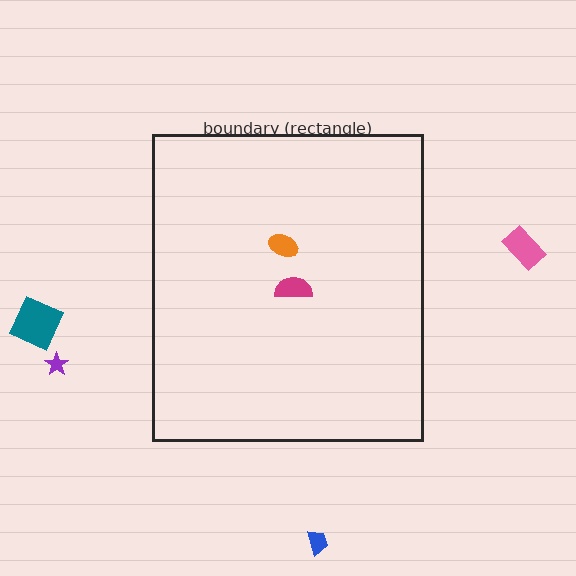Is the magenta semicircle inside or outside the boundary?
Inside.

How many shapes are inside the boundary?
2 inside, 4 outside.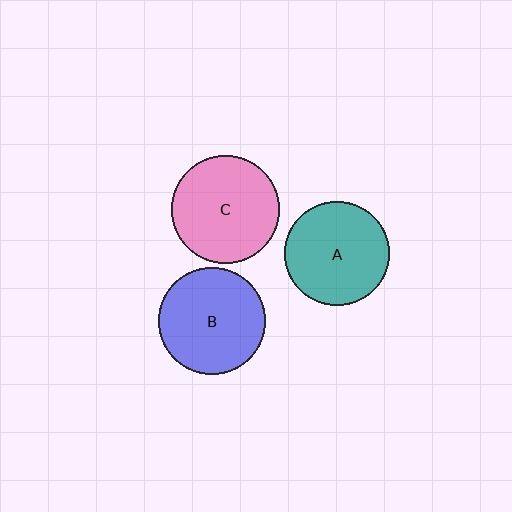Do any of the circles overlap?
No, none of the circles overlap.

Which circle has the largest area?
Circle C (pink).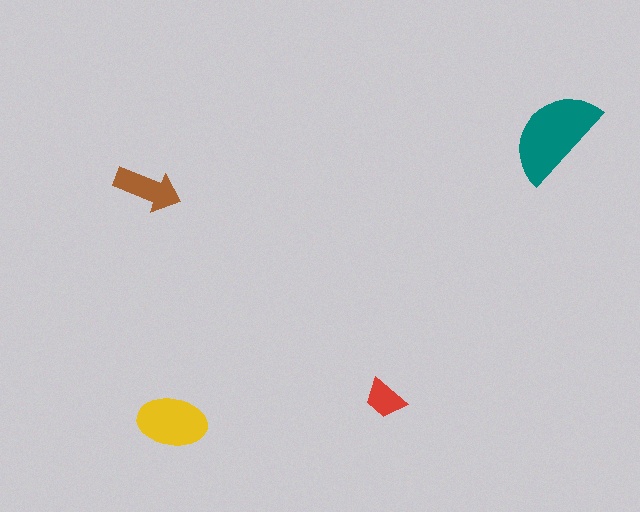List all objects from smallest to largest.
The red trapezoid, the brown arrow, the yellow ellipse, the teal semicircle.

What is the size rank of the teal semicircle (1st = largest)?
1st.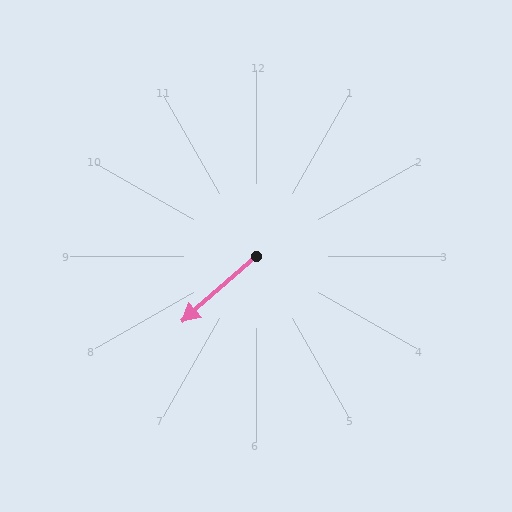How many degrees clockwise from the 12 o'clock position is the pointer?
Approximately 229 degrees.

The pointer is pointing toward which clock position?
Roughly 8 o'clock.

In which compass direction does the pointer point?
Southwest.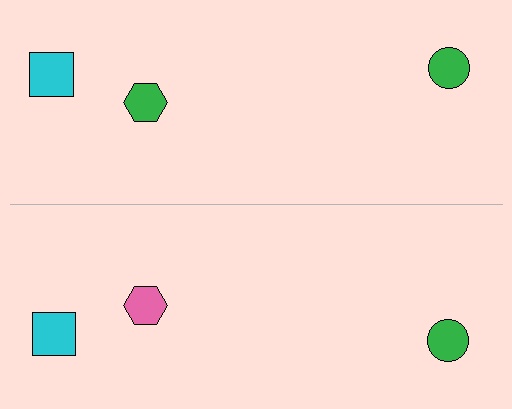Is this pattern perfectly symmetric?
No, the pattern is not perfectly symmetric. The pink hexagon on the bottom side breaks the symmetry — its mirror counterpart is green.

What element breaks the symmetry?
The pink hexagon on the bottom side breaks the symmetry — its mirror counterpart is green.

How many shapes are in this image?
There are 6 shapes in this image.